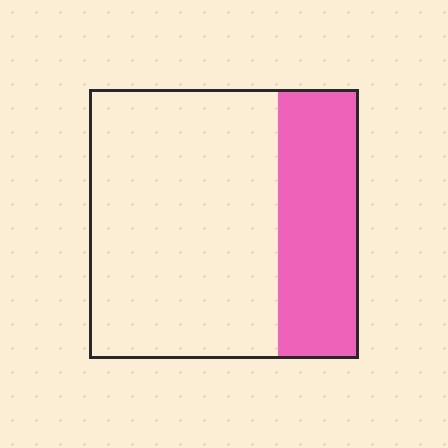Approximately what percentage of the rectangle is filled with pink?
Approximately 30%.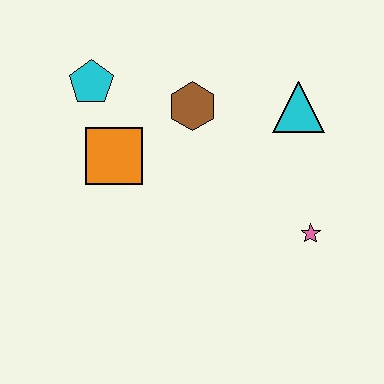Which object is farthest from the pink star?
The cyan pentagon is farthest from the pink star.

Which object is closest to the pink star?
The cyan triangle is closest to the pink star.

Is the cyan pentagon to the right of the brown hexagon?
No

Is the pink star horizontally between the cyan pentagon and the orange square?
No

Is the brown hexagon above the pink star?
Yes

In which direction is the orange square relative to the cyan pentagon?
The orange square is below the cyan pentagon.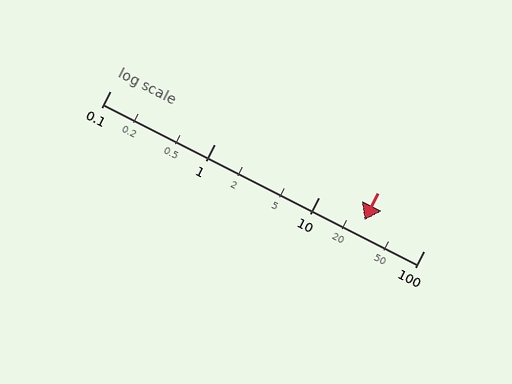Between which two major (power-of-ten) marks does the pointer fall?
The pointer is between 10 and 100.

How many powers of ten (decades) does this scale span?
The scale spans 3 decades, from 0.1 to 100.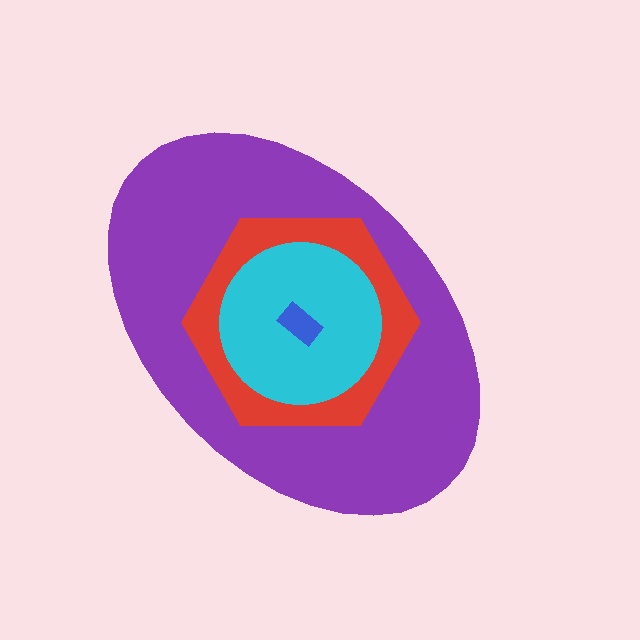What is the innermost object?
The blue rectangle.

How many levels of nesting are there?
4.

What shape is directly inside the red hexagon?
The cyan circle.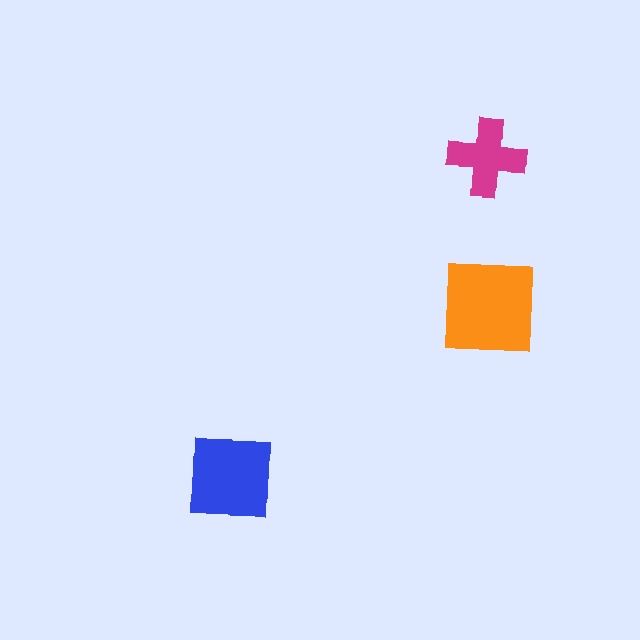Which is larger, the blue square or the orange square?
The orange square.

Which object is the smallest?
The magenta cross.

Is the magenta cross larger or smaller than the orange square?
Smaller.